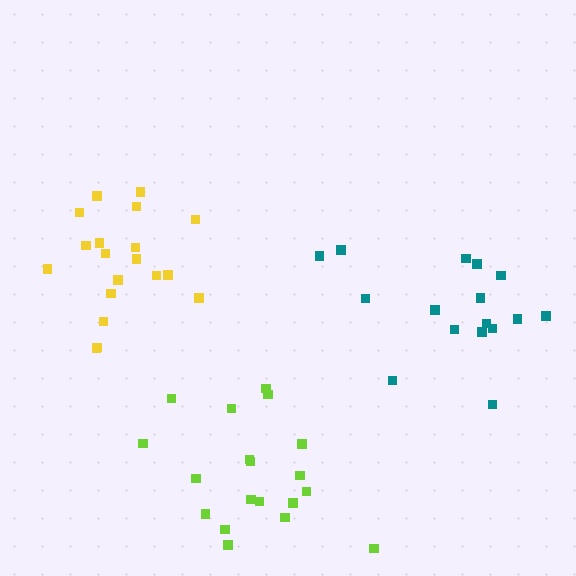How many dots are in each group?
Group 1: 16 dots, Group 2: 19 dots, Group 3: 19 dots (54 total).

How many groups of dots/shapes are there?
There are 3 groups.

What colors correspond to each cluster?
The clusters are colored: teal, lime, yellow.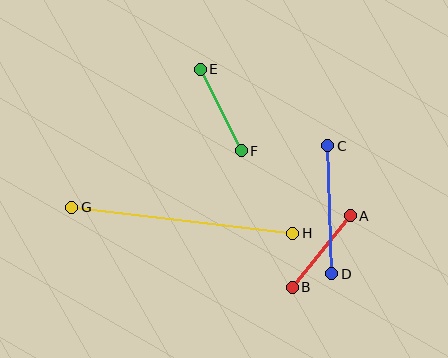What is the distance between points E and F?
The distance is approximately 91 pixels.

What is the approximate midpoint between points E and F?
The midpoint is at approximately (221, 110) pixels.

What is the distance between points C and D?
The distance is approximately 128 pixels.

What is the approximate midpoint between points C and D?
The midpoint is at approximately (330, 210) pixels.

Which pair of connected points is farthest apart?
Points G and H are farthest apart.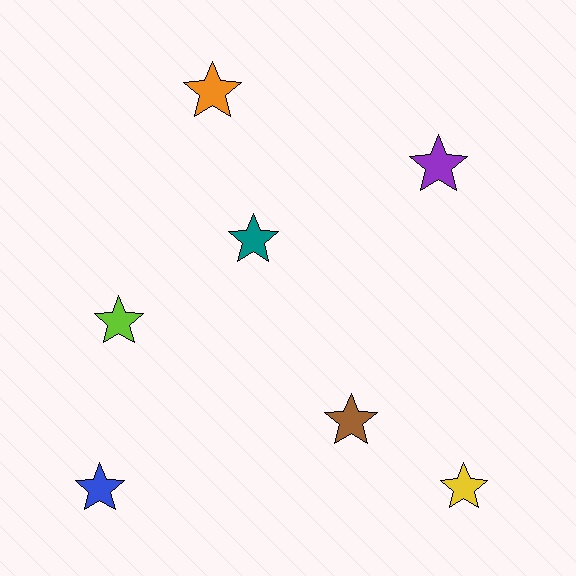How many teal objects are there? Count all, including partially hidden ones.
There is 1 teal object.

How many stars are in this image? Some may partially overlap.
There are 7 stars.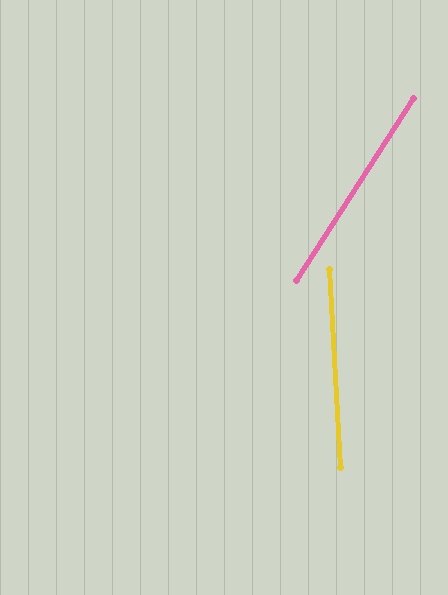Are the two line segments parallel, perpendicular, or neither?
Neither parallel nor perpendicular — they differ by about 36°.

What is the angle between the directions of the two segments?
Approximately 36 degrees.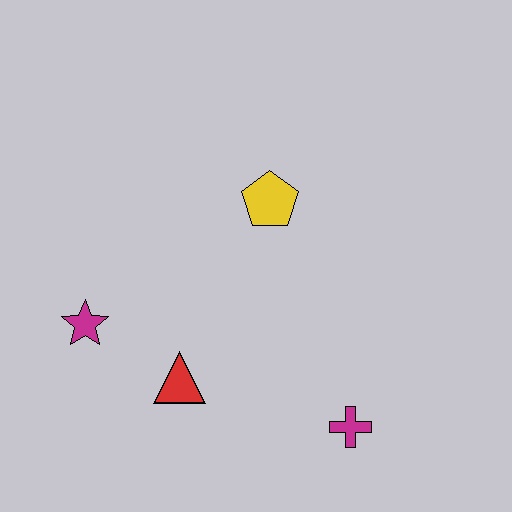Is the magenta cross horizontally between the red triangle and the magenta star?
No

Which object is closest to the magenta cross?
The red triangle is closest to the magenta cross.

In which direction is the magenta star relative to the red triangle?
The magenta star is to the left of the red triangle.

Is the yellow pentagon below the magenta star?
No